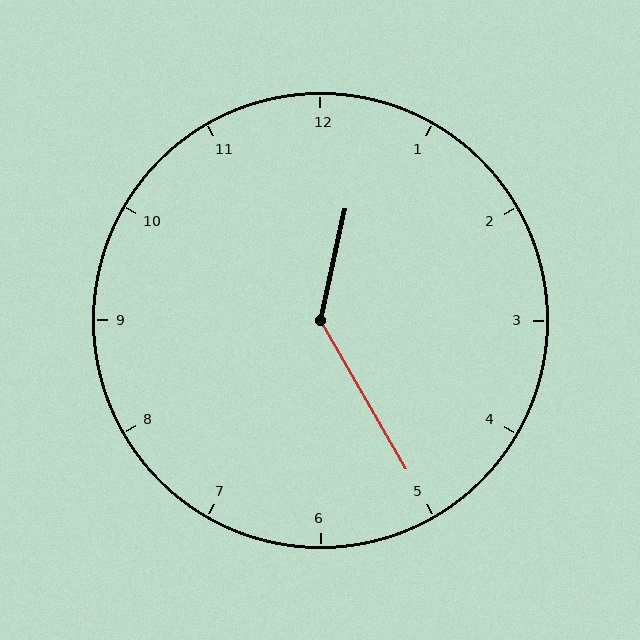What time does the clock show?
12:25.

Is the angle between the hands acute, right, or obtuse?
It is obtuse.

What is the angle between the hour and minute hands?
Approximately 138 degrees.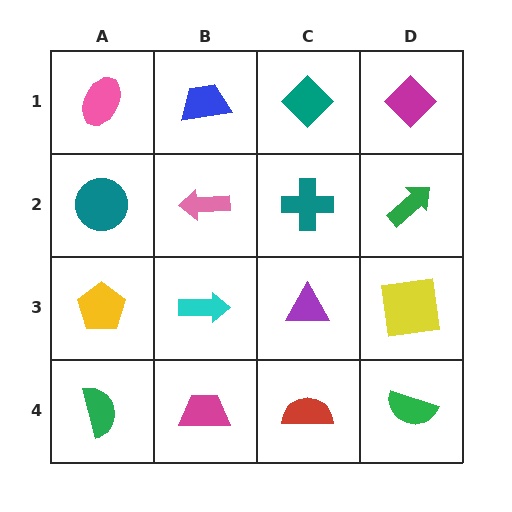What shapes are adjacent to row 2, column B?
A blue trapezoid (row 1, column B), a cyan arrow (row 3, column B), a teal circle (row 2, column A), a teal cross (row 2, column C).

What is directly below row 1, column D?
A green arrow.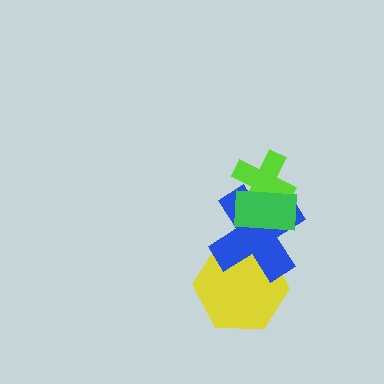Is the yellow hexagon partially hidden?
Yes, it is partially covered by another shape.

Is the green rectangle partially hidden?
No, no other shape covers it.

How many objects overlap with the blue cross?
3 objects overlap with the blue cross.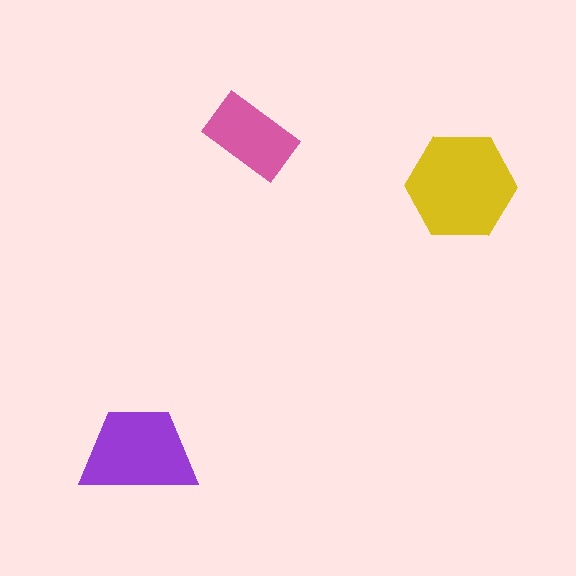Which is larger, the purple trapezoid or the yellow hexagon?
The yellow hexagon.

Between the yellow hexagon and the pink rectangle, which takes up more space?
The yellow hexagon.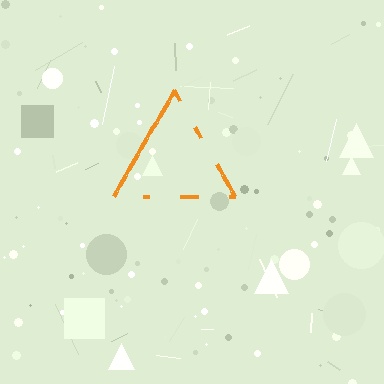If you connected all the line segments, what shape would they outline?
They would outline a triangle.